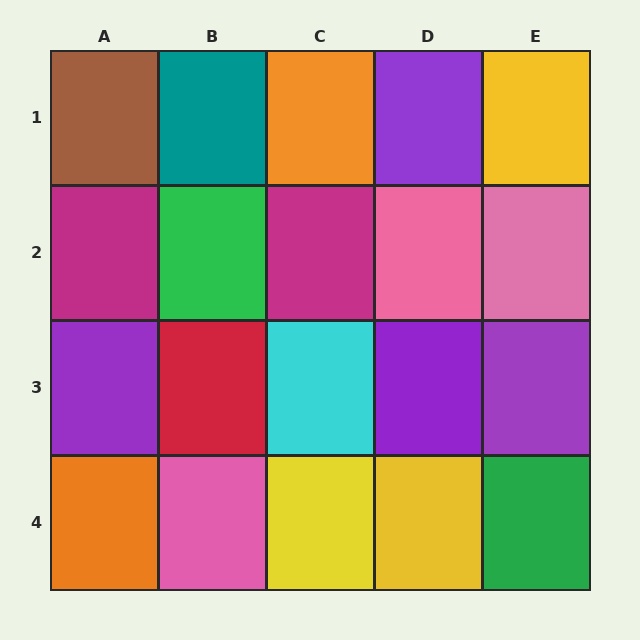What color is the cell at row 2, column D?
Pink.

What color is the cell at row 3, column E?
Purple.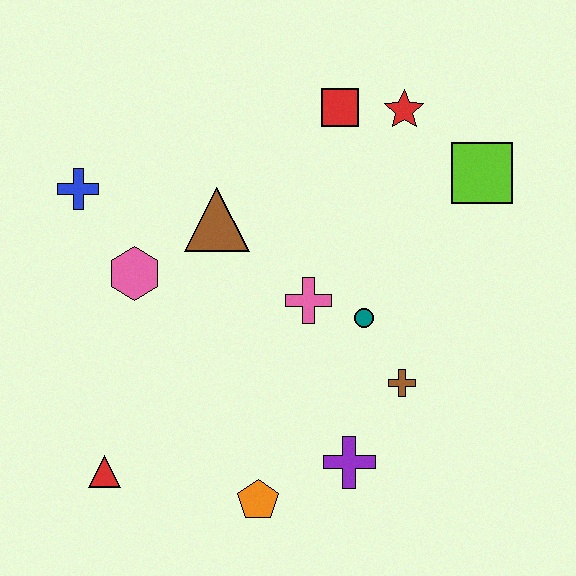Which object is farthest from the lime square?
The red triangle is farthest from the lime square.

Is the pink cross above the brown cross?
Yes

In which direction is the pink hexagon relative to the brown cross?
The pink hexagon is to the left of the brown cross.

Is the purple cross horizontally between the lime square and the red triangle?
Yes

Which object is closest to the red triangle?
The orange pentagon is closest to the red triangle.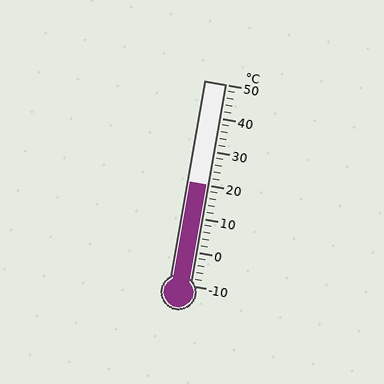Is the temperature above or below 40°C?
The temperature is below 40°C.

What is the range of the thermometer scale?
The thermometer scale ranges from -10°C to 50°C.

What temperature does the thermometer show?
The thermometer shows approximately 20°C.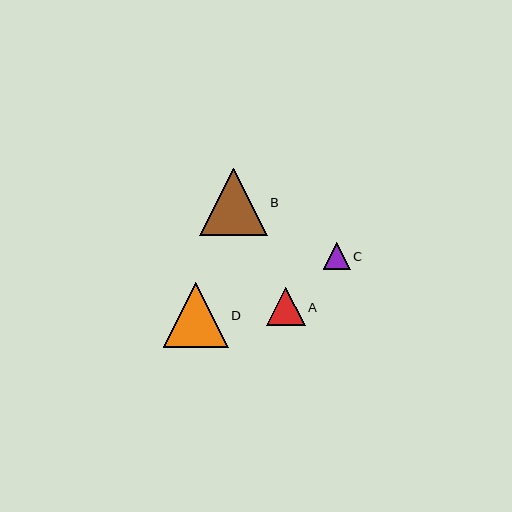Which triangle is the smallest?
Triangle C is the smallest with a size of approximately 27 pixels.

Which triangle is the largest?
Triangle B is the largest with a size of approximately 68 pixels.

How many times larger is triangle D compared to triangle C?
Triangle D is approximately 2.4 times the size of triangle C.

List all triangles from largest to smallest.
From largest to smallest: B, D, A, C.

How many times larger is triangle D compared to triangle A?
Triangle D is approximately 1.7 times the size of triangle A.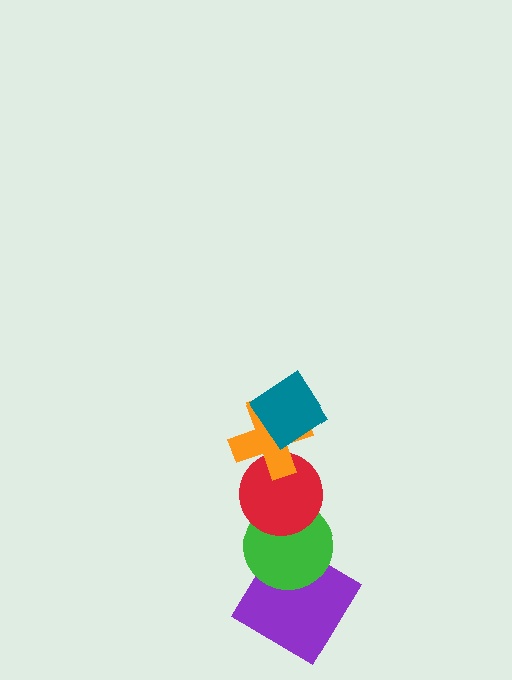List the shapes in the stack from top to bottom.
From top to bottom: the teal diamond, the orange cross, the red circle, the green circle, the purple diamond.